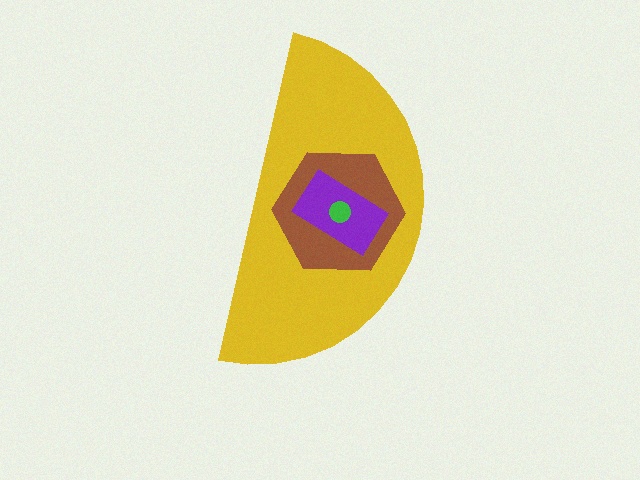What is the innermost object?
The green circle.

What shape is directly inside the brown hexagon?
The purple rectangle.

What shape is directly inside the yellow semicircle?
The brown hexagon.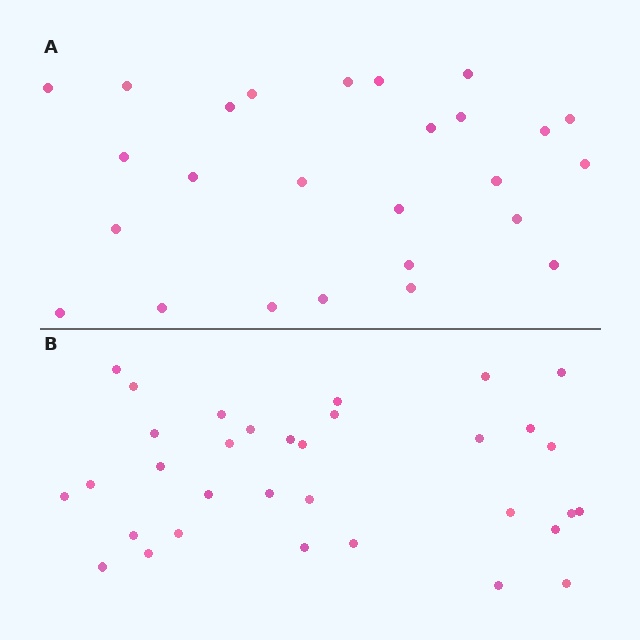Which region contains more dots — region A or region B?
Region B (the bottom region) has more dots.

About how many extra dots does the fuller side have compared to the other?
Region B has roughly 8 or so more dots than region A.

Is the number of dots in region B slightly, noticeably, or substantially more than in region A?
Region B has noticeably more, but not dramatically so. The ratio is roughly 1.3 to 1.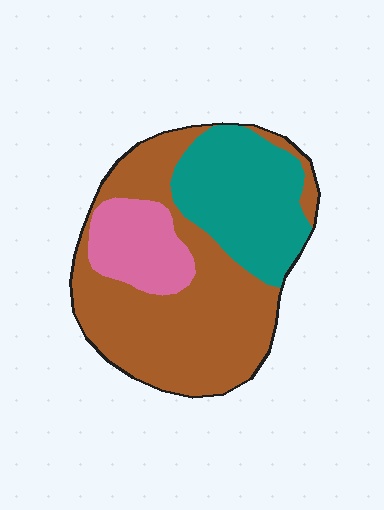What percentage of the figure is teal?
Teal takes up about one third (1/3) of the figure.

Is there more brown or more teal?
Brown.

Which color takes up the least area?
Pink, at roughly 15%.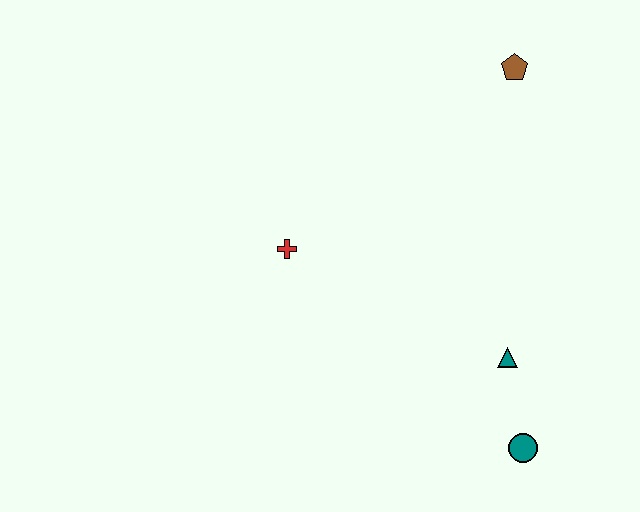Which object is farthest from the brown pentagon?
The teal circle is farthest from the brown pentagon.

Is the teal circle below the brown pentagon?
Yes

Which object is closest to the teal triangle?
The teal circle is closest to the teal triangle.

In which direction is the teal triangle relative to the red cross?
The teal triangle is to the right of the red cross.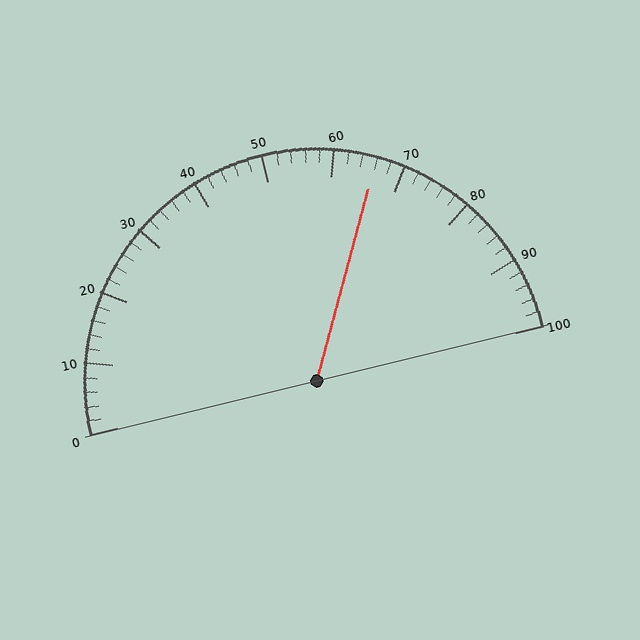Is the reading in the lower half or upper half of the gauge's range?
The reading is in the upper half of the range (0 to 100).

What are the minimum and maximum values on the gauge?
The gauge ranges from 0 to 100.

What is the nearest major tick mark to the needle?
The nearest major tick mark is 70.